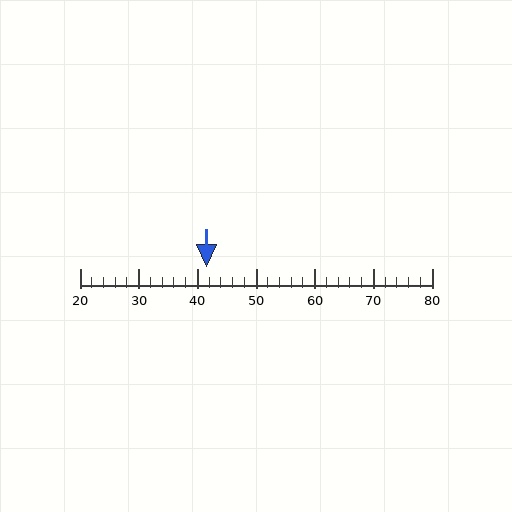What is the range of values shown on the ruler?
The ruler shows values from 20 to 80.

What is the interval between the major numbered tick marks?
The major tick marks are spaced 10 units apart.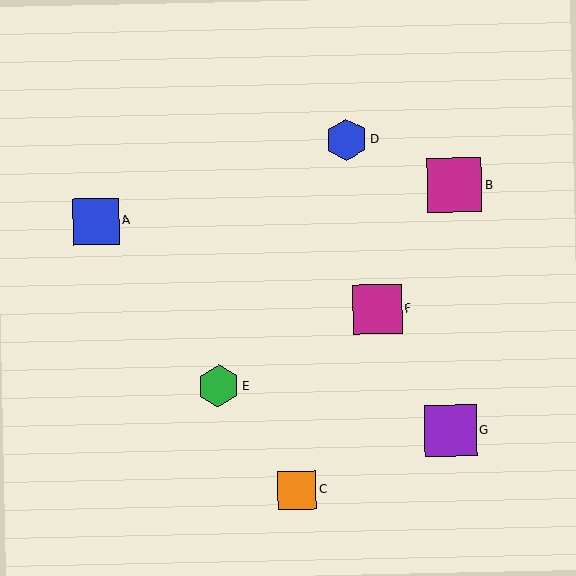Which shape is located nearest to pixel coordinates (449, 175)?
The magenta square (labeled B) at (455, 185) is nearest to that location.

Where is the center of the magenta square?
The center of the magenta square is at (377, 309).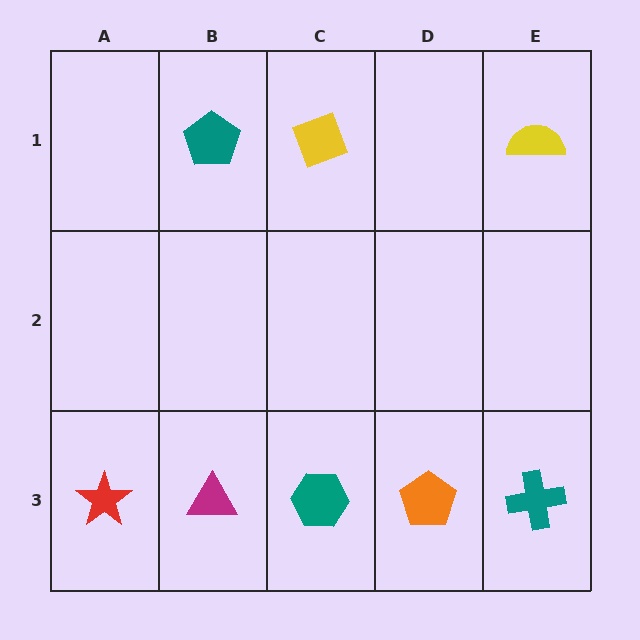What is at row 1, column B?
A teal pentagon.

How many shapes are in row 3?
5 shapes.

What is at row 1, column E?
A yellow semicircle.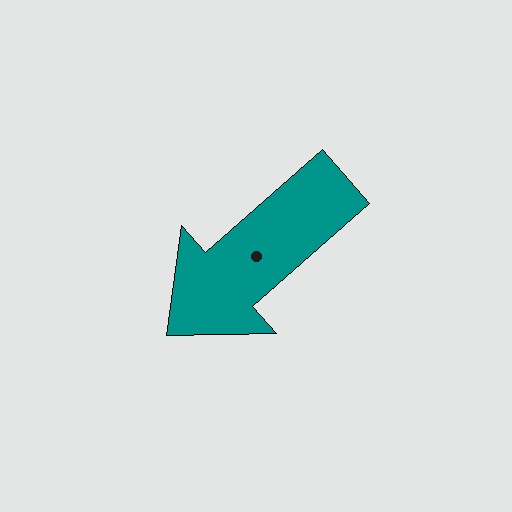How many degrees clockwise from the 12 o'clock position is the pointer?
Approximately 229 degrees.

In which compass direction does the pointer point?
Southwest.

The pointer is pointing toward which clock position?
Roughly 8 o'clock.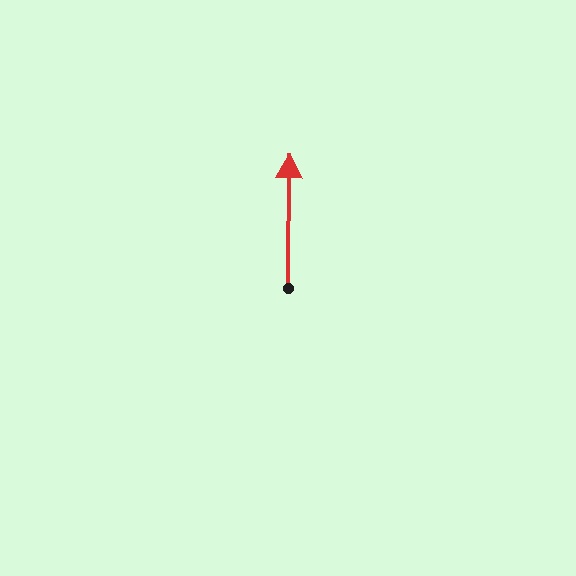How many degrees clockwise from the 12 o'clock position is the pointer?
Approximately 1 degrees.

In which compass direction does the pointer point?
North.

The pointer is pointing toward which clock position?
Roughly 12 o'clock.